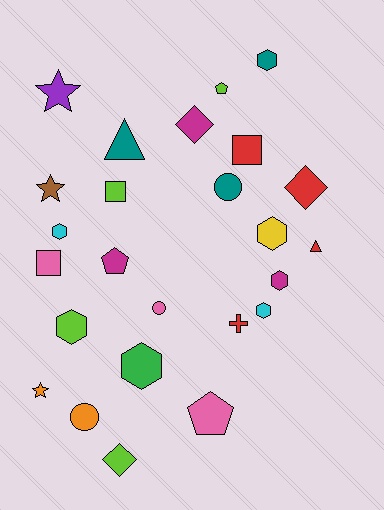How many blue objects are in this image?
There are no blue objects.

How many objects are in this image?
There are 25 objects.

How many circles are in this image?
There are 3 circles.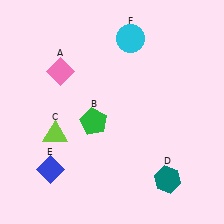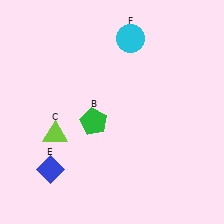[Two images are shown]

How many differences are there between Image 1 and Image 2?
There are 2 differences between the two images.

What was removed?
The pink diamond (A), the teal hexagon (D) were removed in Image 2.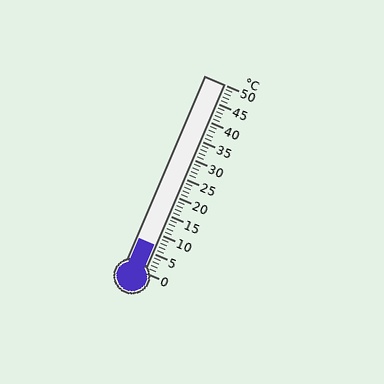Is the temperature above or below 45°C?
The temperature is below 45°C.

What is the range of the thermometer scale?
The thermometer scale ranges from 0°C to 50°C.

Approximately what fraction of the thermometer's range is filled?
The thermometer is filled to approximately 15% of its range.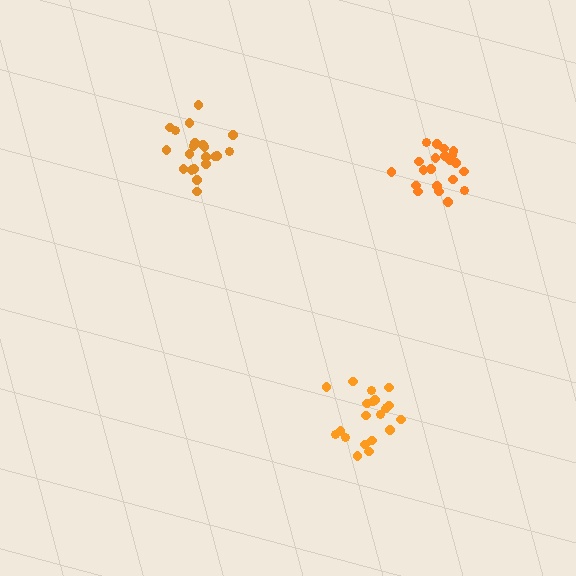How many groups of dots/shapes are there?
There are 3 groups.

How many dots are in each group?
Group 1: 21 dots, Group 2: 21 dots, Group 3: 21 dots (63 total).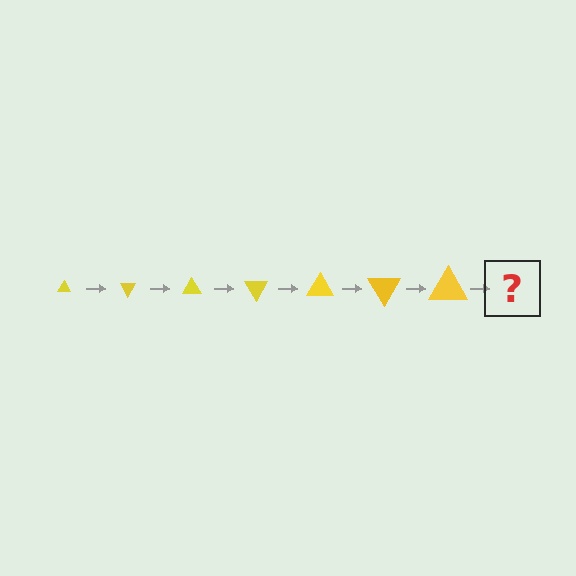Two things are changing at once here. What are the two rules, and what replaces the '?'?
The two rules are that the triangle grows larger each step and it rotates 60 degrees each step. The '?' should be a triangle, larger than the previous one and rotated 420 degrees from the start.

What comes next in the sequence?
The next element should be a triangle, larger than the previous one and rotated 420 degrees from the start.